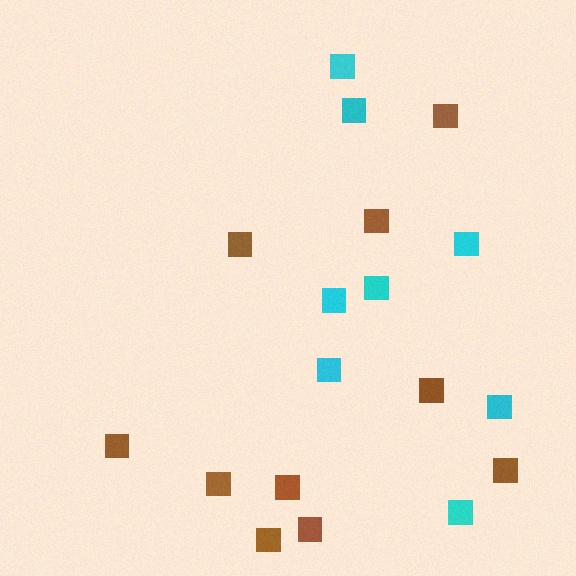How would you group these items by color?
There are 2 groups: one group of brown squares (10) and one group of cyan squares (8).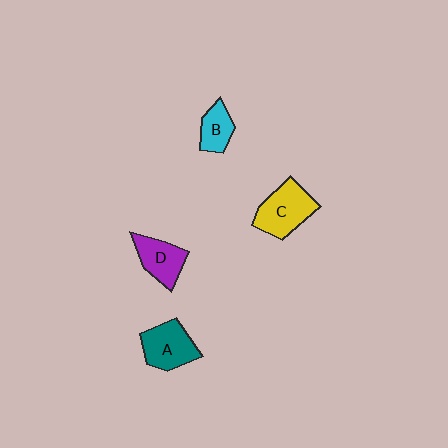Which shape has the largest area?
Shape C (yellow).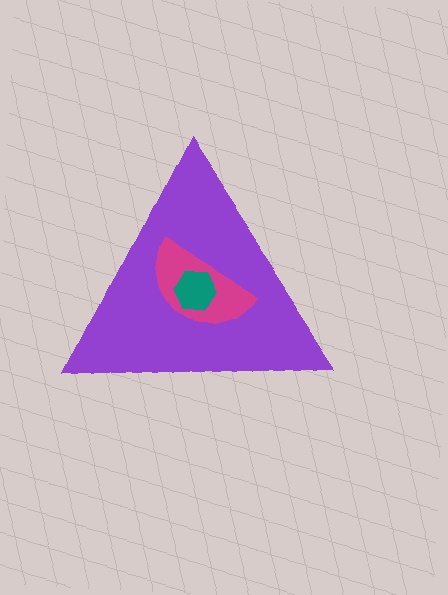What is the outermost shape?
The purple triangle.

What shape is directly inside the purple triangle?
The magenta semicircle.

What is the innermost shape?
The teal hexagon.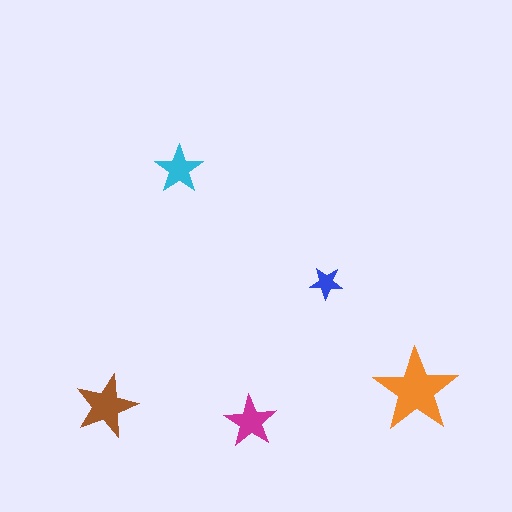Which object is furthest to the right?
The orange star is rightmost.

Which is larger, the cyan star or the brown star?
The brown one.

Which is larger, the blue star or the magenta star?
The magenta one.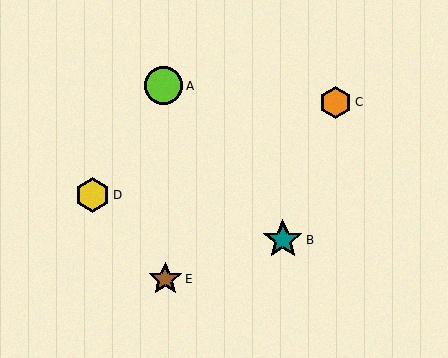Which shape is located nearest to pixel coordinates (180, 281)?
The brown star (labeled E) at (165, 279) is nearest to that location.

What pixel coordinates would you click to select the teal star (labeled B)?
Click at (283, 240) to select the teal star B.